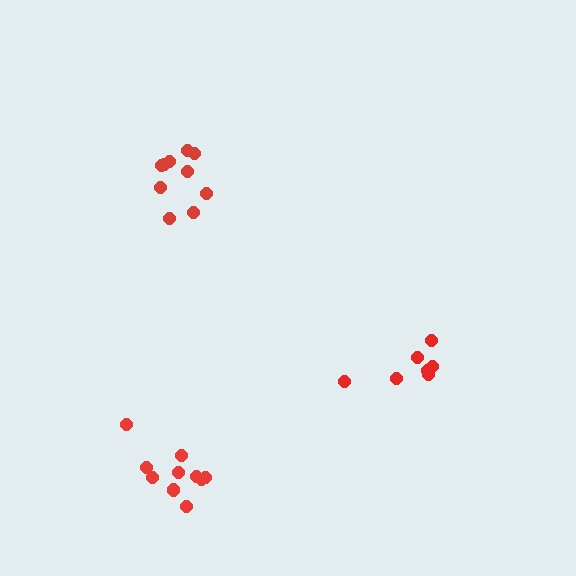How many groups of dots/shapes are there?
There are 3 groups.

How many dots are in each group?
Group 1: 7 dots, Group 2: 10 dots, Group 3: 10 dots (27 total).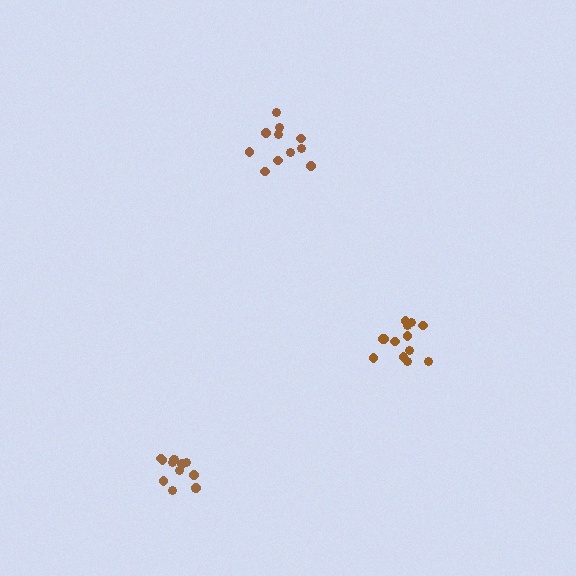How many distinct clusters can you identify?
There are 3 distinct clusters.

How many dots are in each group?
Group 1: 11 dots, Group 2: 13 dots, Group 3: 13 dots (37 total).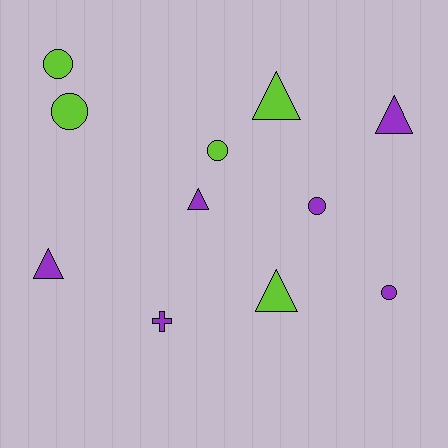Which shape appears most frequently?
Circle, with 5 objects.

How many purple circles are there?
There are 2 purple circles.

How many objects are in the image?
There are 11 objects.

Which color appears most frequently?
Purple, with 6 objects.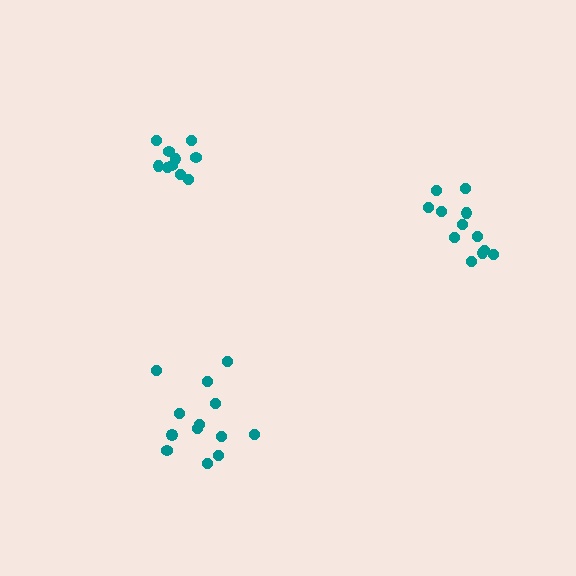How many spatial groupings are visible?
There are 3 spatial groupings.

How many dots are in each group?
Group 1: 13 dots, Group 2: 12 dots, Group 3: 10 dots (35 total).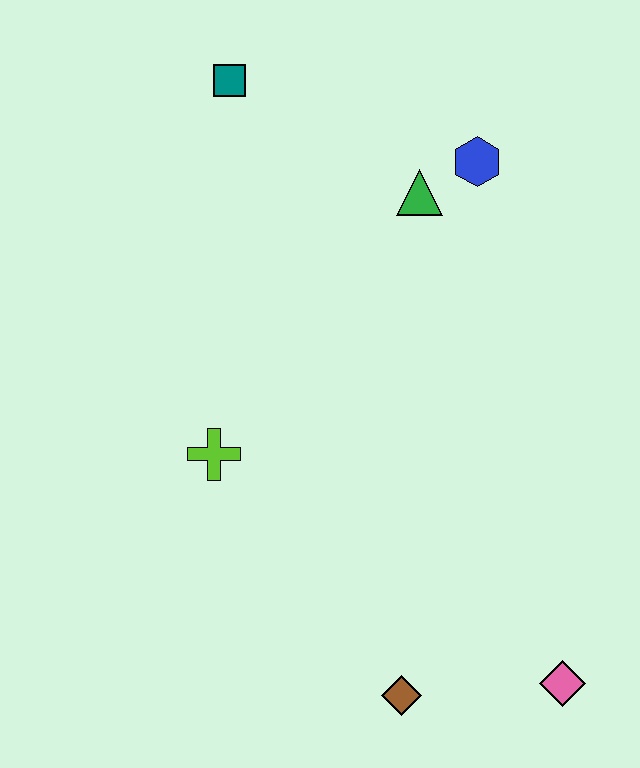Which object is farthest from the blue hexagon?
The brown diamond is farthest from the blue hexagon.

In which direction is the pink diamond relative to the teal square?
The pink diamond is below the teal square.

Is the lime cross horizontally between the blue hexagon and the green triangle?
No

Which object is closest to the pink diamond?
The brown diamond is closest to the pink diamond.